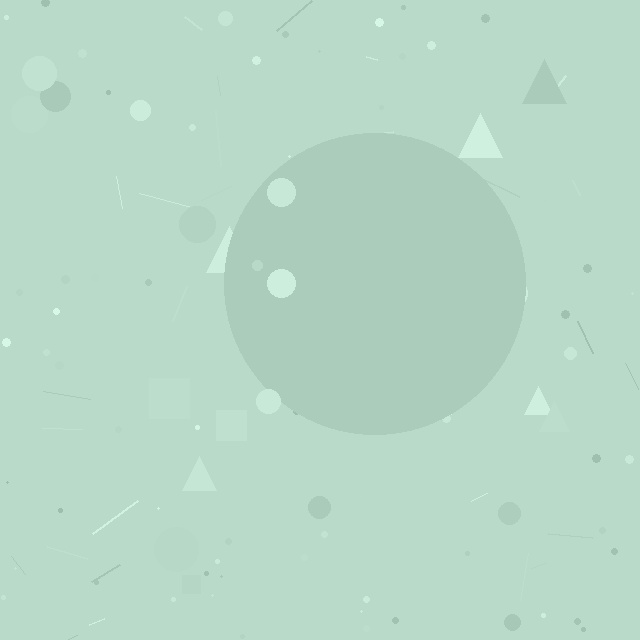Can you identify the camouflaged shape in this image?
The camouflaged shape is a circle.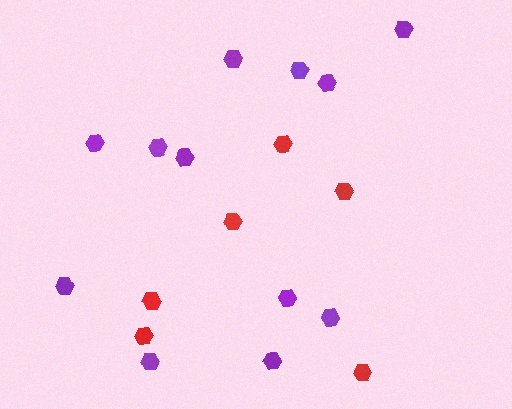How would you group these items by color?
There are 2 groups: one group of purple hexagons (12) and one group of red hexagons (6).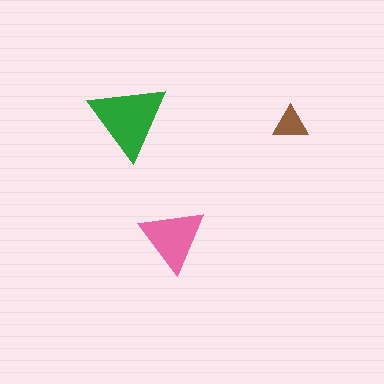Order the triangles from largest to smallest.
the green one, the pink one, the brown one.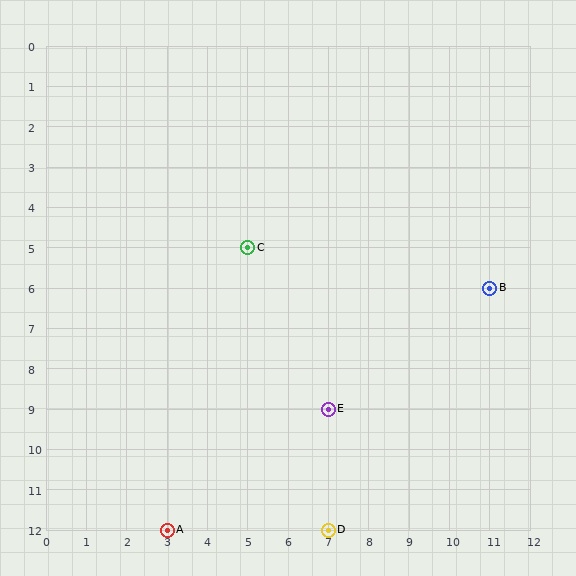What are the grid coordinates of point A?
Point A is at grid coordinates (3, 12).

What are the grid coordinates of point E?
Point E is at grid coordinates (7, 9).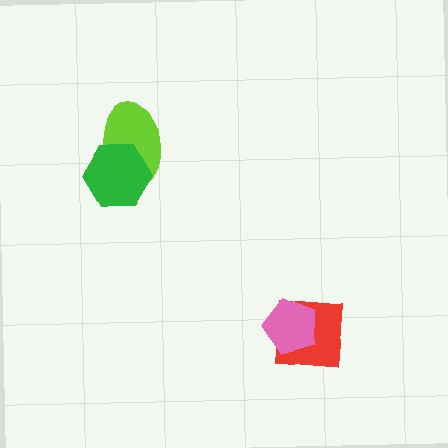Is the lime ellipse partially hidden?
Yes, it is partially covered by another shape.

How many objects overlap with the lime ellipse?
1 object overlaps with the lime ellipse.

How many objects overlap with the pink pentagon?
1 object overlaps with the pink pentagon.